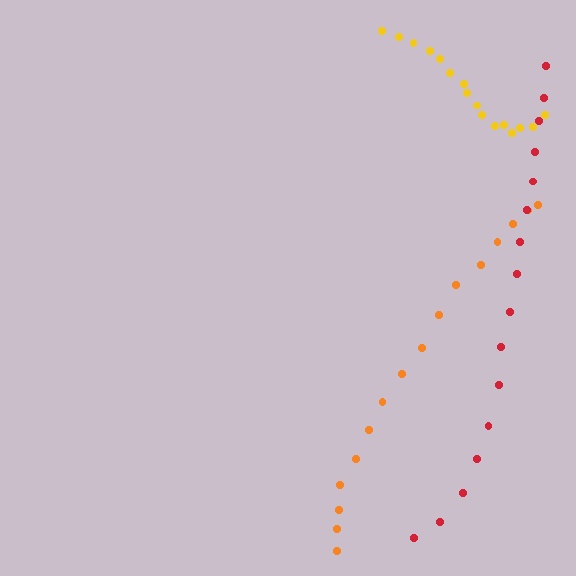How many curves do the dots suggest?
There are 3 distinct paths.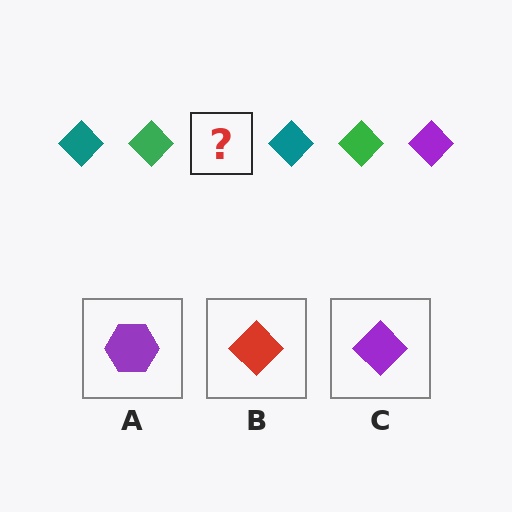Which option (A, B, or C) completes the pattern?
C.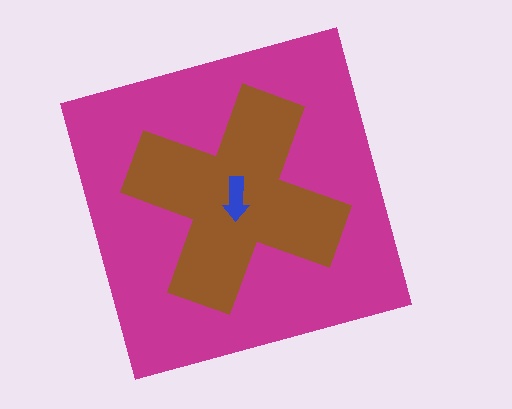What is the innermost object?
The blue arrow.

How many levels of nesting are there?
3.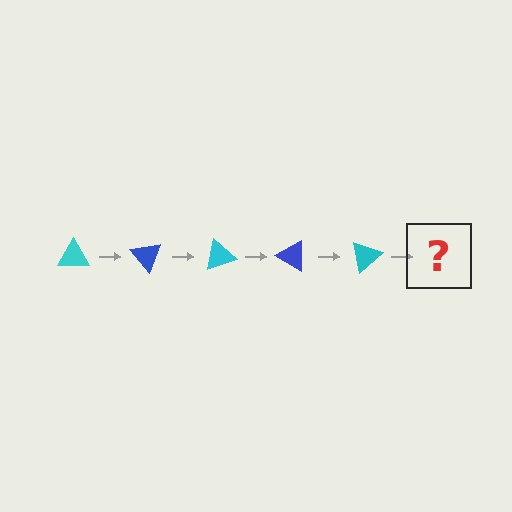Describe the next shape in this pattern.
It should be a blue triangle, rotated 250 degrees from the start.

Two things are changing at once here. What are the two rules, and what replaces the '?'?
The two rules are that it rotates 50 degrees each step and the color cycles through cyan and blue. The '?' should be a blue triangle, rotated 250 degrees from the start.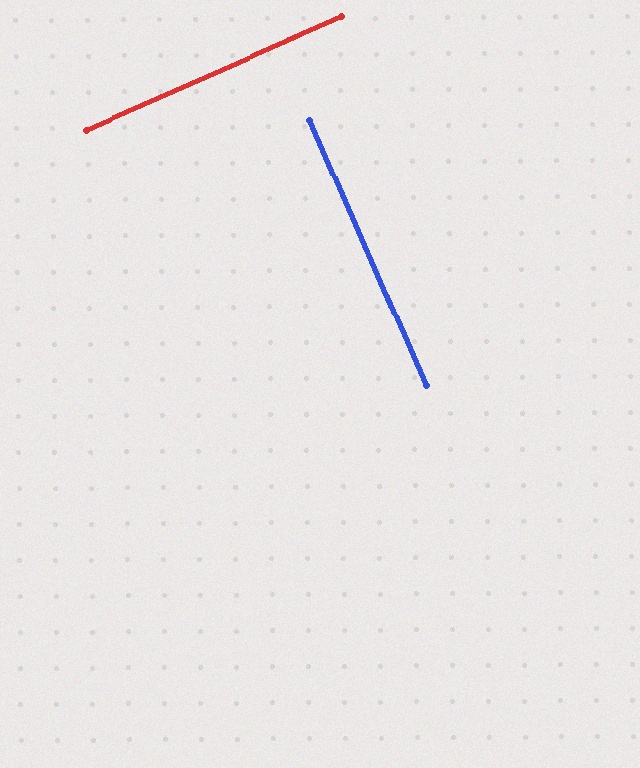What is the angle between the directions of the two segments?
Approximately 90 degrees.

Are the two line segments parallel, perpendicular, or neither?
Perpendicular — they meet at approximately 90°.